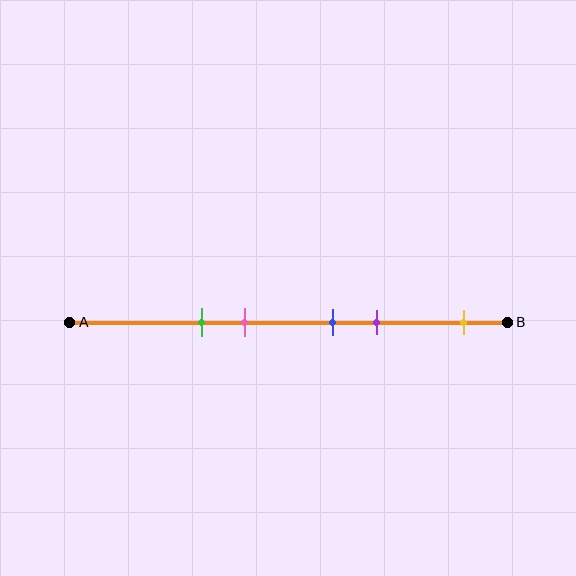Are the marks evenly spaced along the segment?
No, the marks are not evenly spaced.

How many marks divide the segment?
There are 5 marks dividing the segment.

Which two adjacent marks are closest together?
The blue and purple marks are the closest adjacent pair.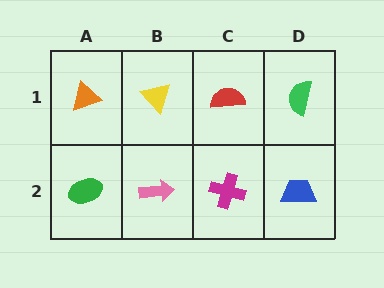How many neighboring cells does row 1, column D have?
2.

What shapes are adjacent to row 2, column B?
A yellow triangle (row 1, column B), a green ellipse (row 2, column A), a magenta cross (row 2, column C).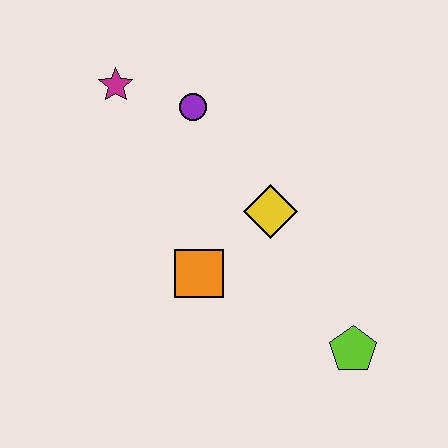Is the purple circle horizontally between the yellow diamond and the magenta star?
Yes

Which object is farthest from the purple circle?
The lime pentagon is farthest from the purple circle.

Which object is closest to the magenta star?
The purple circle is closest to the magenta star.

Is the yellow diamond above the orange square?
Yes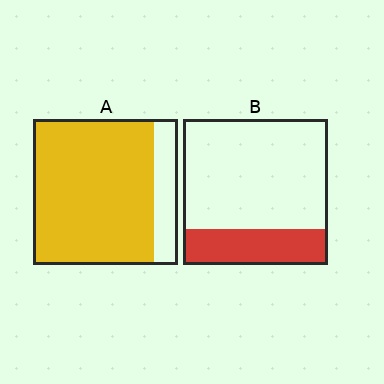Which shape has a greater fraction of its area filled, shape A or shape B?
Shape A.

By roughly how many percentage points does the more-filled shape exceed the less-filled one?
By roughly 60 percentage points (A over B).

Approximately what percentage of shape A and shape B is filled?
A is approximately 85% and B is approximately 25%.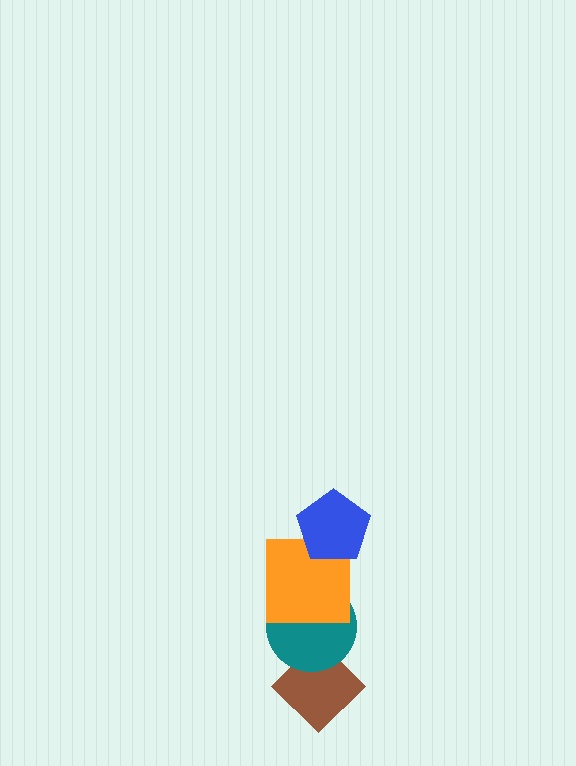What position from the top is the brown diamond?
The brown diamond is 4th from the top.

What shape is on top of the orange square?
The blue pentagon is on top of the orange square.